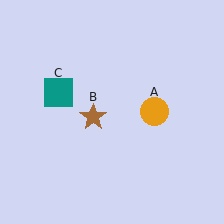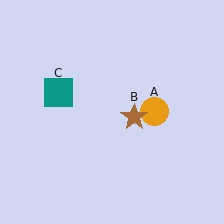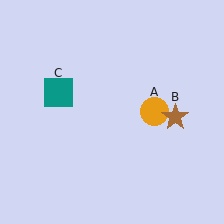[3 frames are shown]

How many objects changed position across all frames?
1 object changed position: brown star (object B).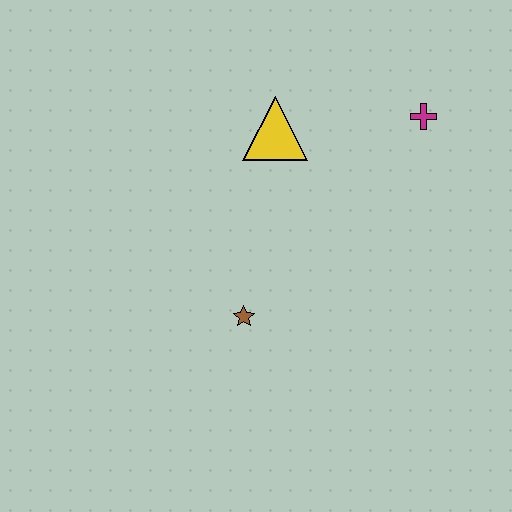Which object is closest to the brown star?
The yellow triangle is closest to the brown star.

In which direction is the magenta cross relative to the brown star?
The magenta cross is above the brown star.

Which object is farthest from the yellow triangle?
The brown star is farthest from the yellow triangle.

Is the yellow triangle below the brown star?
No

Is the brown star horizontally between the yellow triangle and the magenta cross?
No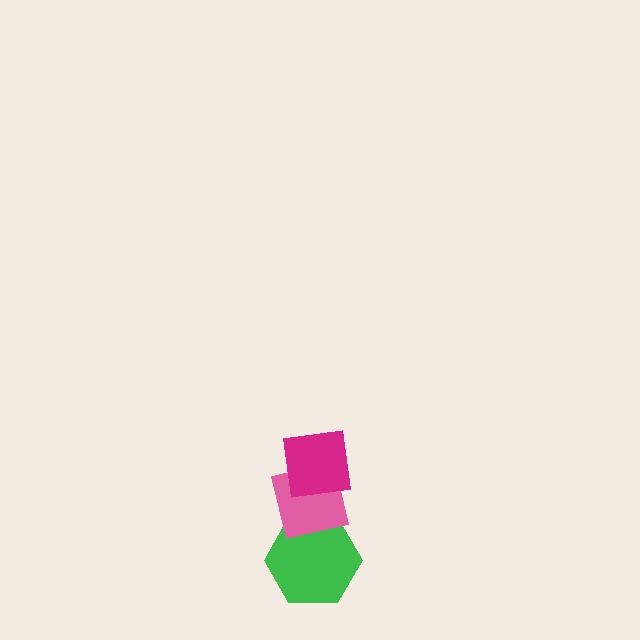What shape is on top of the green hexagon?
The pink square is on top of the green hexagon.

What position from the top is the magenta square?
The magenta square is 1st from the top.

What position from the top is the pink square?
The pink square is 2nd from the top.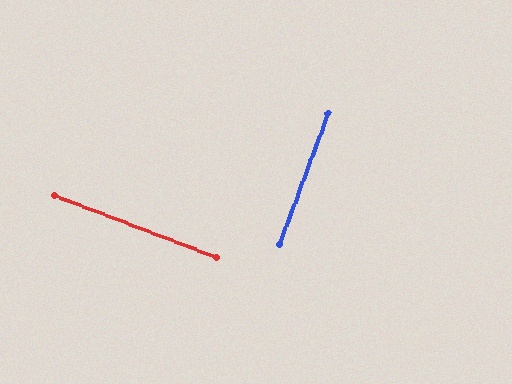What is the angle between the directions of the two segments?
Approximately 89 degrees.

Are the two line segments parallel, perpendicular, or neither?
Perpendicular — they meet at approximately 89°.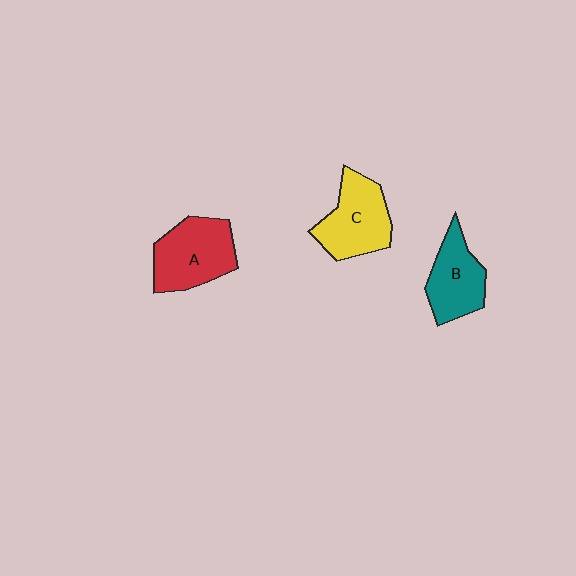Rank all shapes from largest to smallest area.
From largest to smallest: A (red), C (yellow), B (teal).